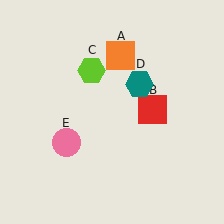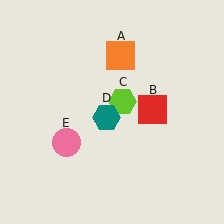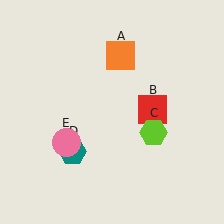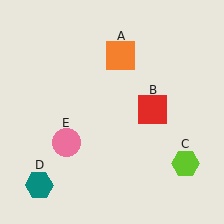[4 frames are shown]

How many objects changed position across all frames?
2 objects changed position: lime hexagon (object C), teal hexagon (object D).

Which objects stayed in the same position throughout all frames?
Orange square (object A) and red square (object B) and pink circle (object E) remained stationary.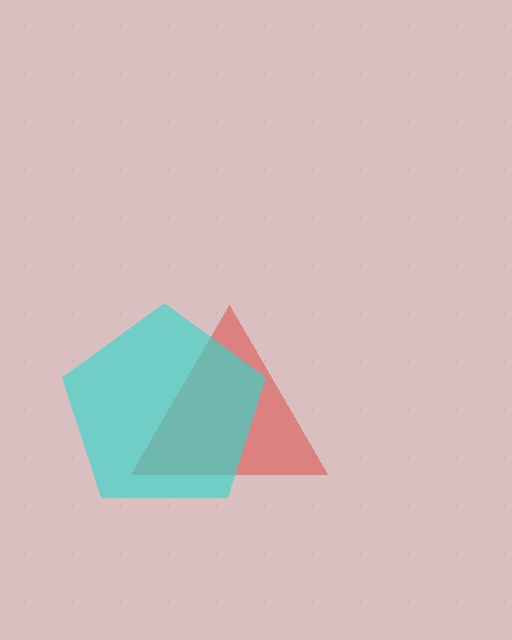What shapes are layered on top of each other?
The layered shapes are: a red triangle, a cyan pentagon.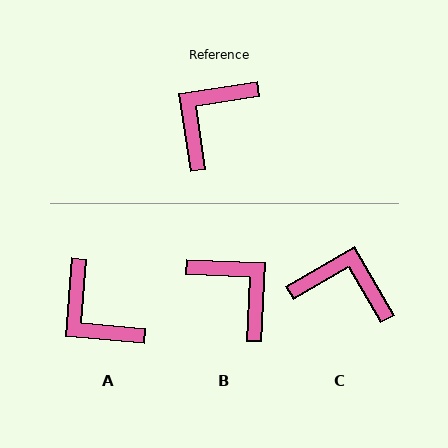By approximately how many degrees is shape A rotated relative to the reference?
Approximately 76 degrees counter-clockwise.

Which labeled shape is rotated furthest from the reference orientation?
B, about 101 degrees away.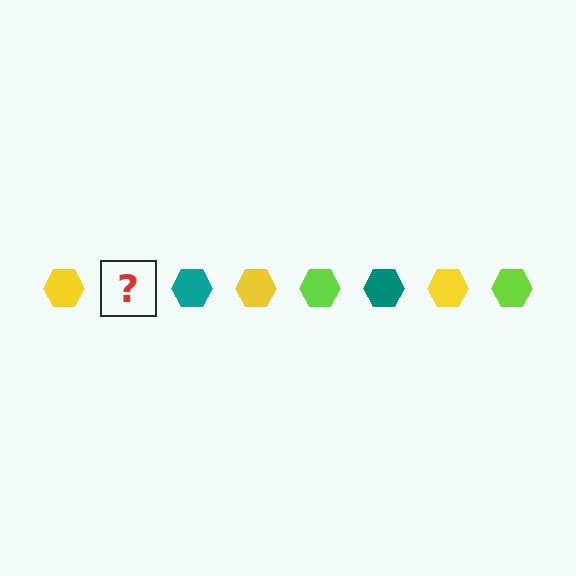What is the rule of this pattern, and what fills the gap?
The rule is that the pattern cycles through yellow, lime, teal hexagons. The gap should be filled with a lime hexagon.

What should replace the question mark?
The question mark should be replaced with a lime hexagon.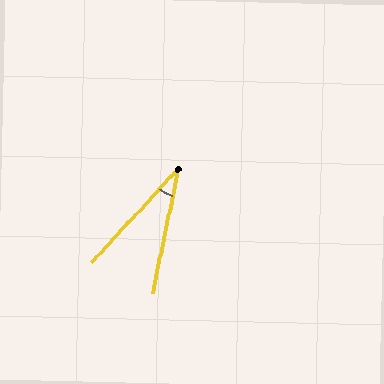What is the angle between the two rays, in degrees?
Approximately 31 degrees.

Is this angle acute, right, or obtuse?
It is acute.